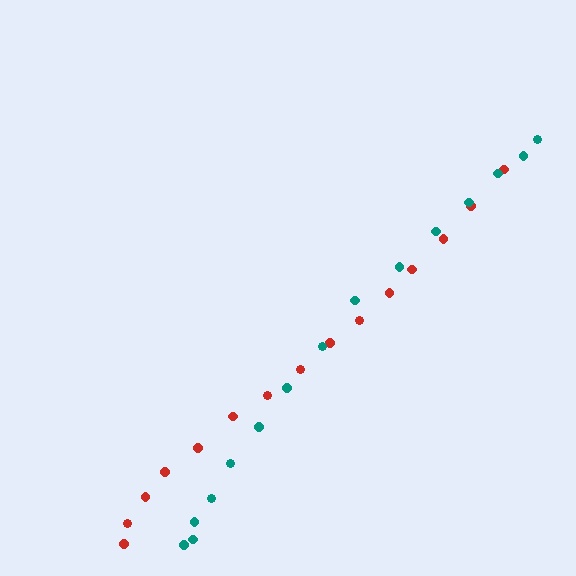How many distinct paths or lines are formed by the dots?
There are 2 distinct paths.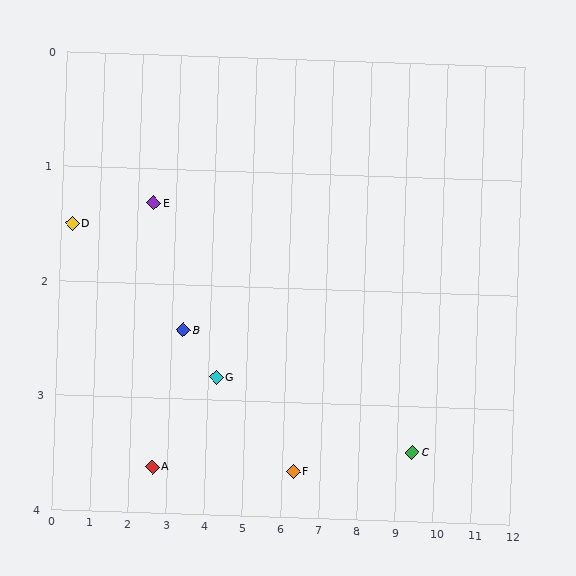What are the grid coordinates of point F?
Point F is at approximately (6.3, 3.6).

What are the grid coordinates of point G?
Point G is at approximately (4.2, 2.8).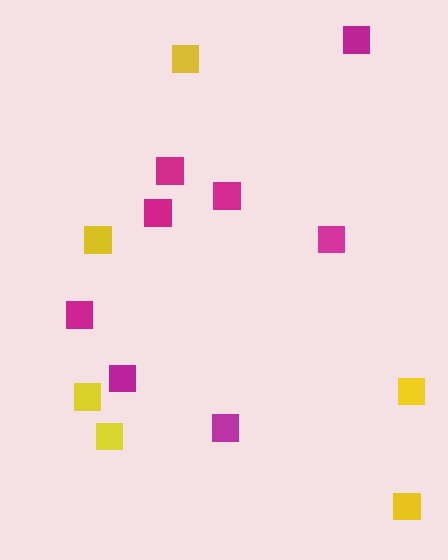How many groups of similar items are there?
There are 2 groups: one group of yellow squares (6) and one group of magenta squares (8).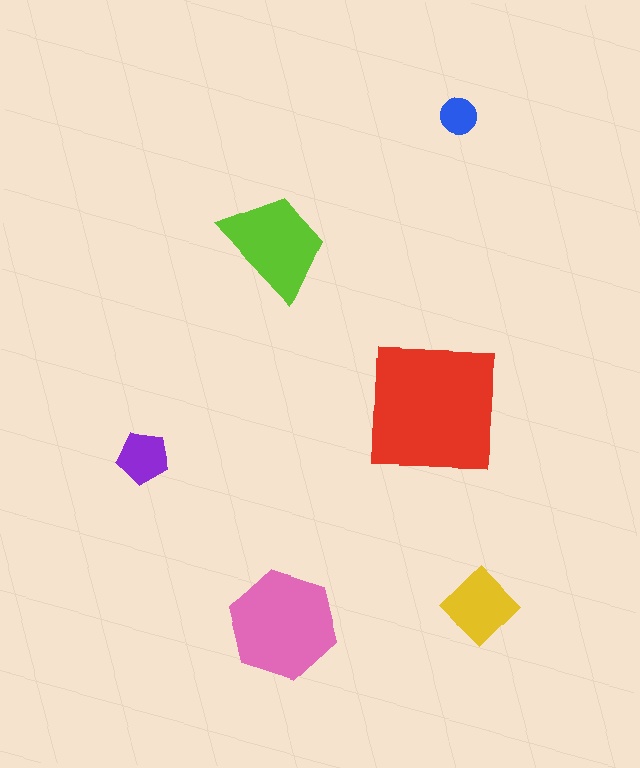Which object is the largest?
The red square.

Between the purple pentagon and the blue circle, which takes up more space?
The purple pentagon.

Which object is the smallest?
The blue circle.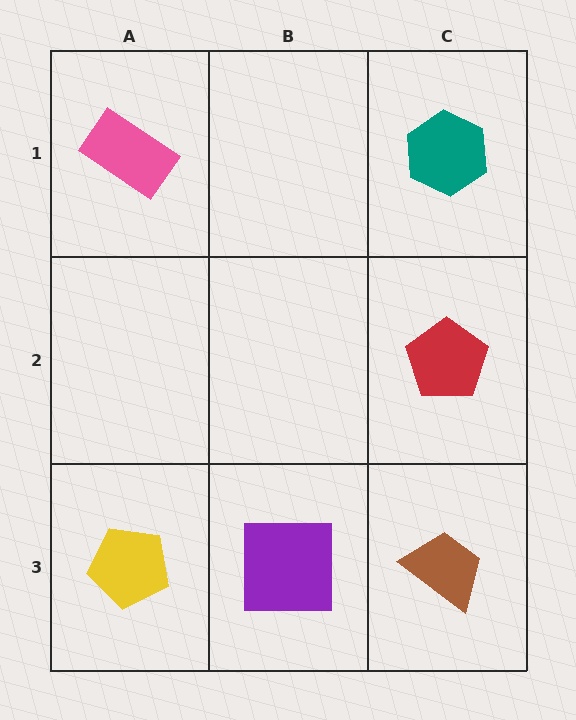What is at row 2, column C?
A red pentagon.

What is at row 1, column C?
A teal hexagon.